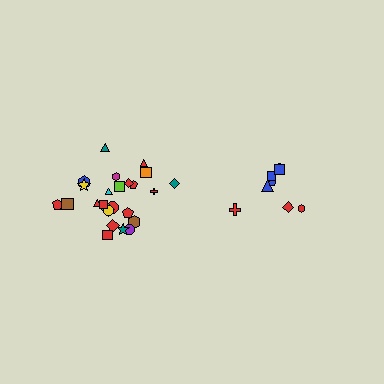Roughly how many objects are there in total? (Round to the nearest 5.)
Roughly 35 objects in total.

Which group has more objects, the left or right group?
The left group.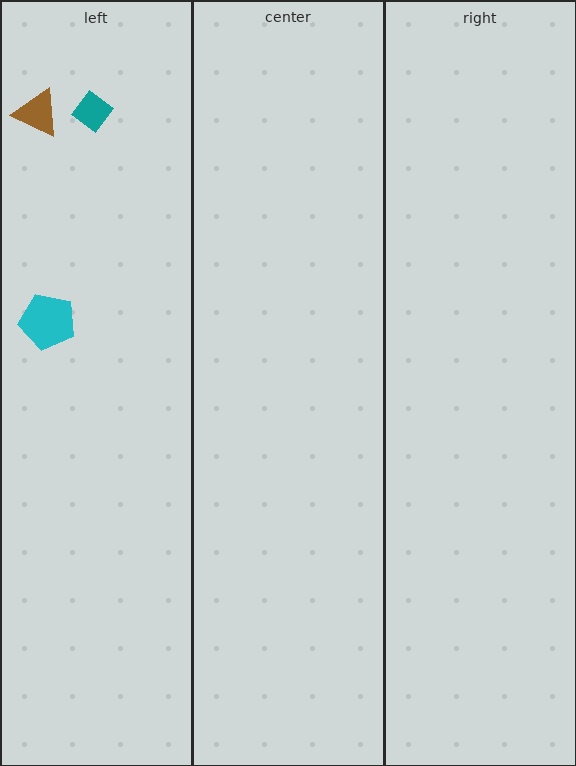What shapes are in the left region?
The cyan pentagon, the brown triangle, the teal diamond.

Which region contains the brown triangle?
The left region.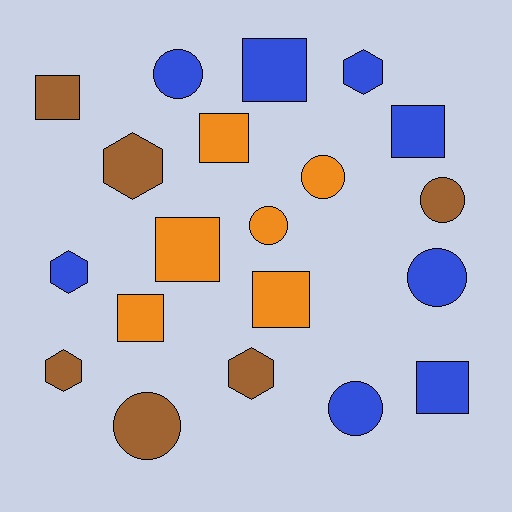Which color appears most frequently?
Blue, with 8 objects.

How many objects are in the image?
There are 20 objects.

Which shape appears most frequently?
Square, with 8 objects.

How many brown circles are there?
There are 2 brown circles.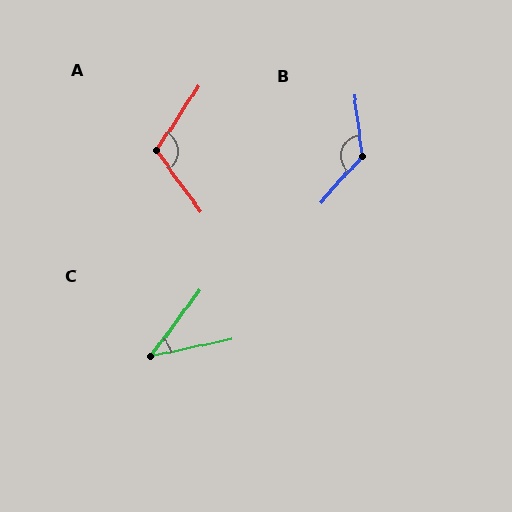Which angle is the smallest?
C, at approximately 42 degrees.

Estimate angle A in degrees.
Approximately 110 degrees.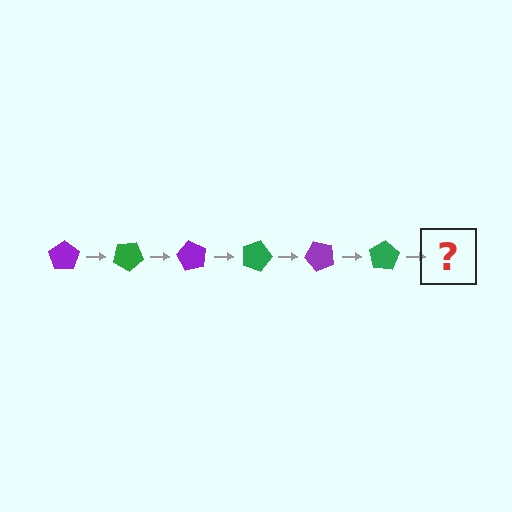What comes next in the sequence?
The next element should be a purple pentagon, rotated 180 degrees from the start.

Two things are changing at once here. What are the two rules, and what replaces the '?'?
The two rules are that it rotates 30 degrees each step and the color cycles through purple and green. The '?' should be a purple pentagon, rotated 180 degrees from the start.